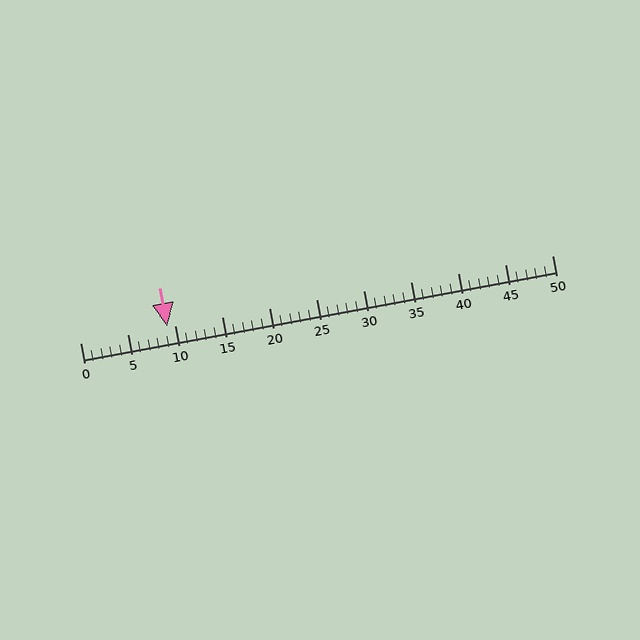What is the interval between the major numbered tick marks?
The major tick marks are spaced 5 units apart.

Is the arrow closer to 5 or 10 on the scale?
The arrow is closer to 10.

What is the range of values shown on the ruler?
The ruler shows values from 0 to 50.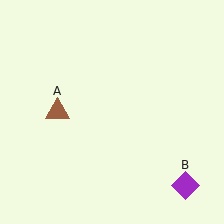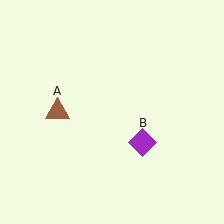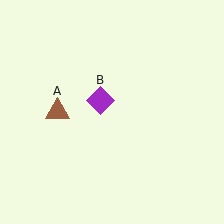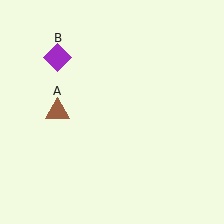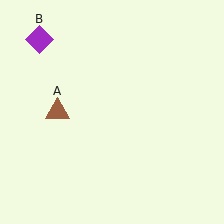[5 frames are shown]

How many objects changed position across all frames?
1 object changed position: purple diamond (object B).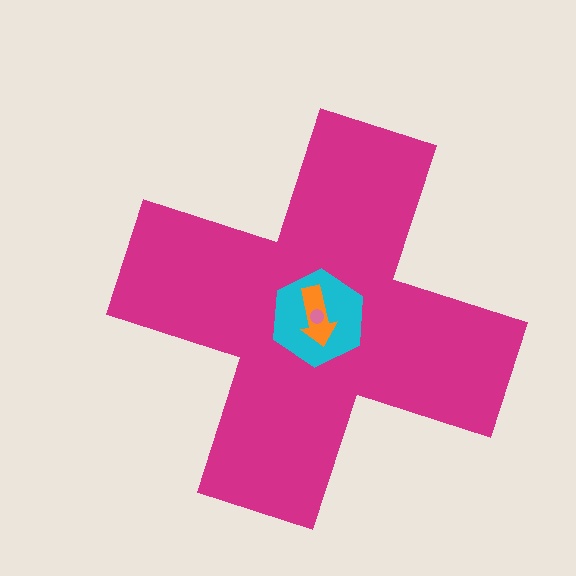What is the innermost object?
The pink circle.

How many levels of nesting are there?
4.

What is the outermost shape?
The magenta cross.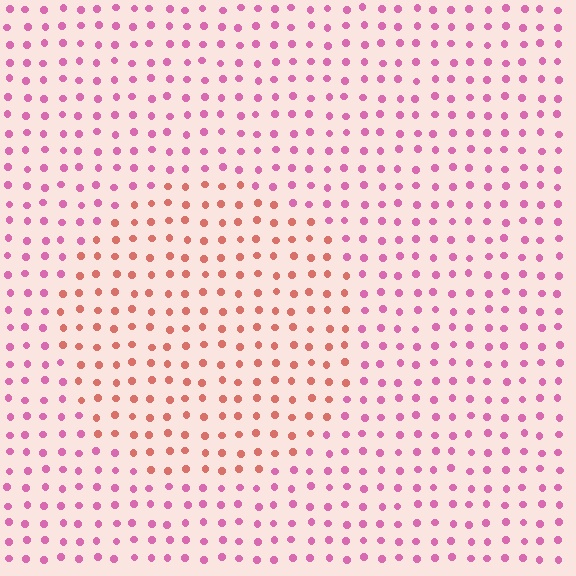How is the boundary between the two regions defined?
The boundary is defined purely by a slight shift in hue (about 43 degrees). Spacing, size, and orientation are identical on both sides.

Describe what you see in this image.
The image is filled with small pink elements in a uniform arrangement. A circle-shaped region is visible where the elements are tinted to a slightly different hue, forming a subtle color boundary.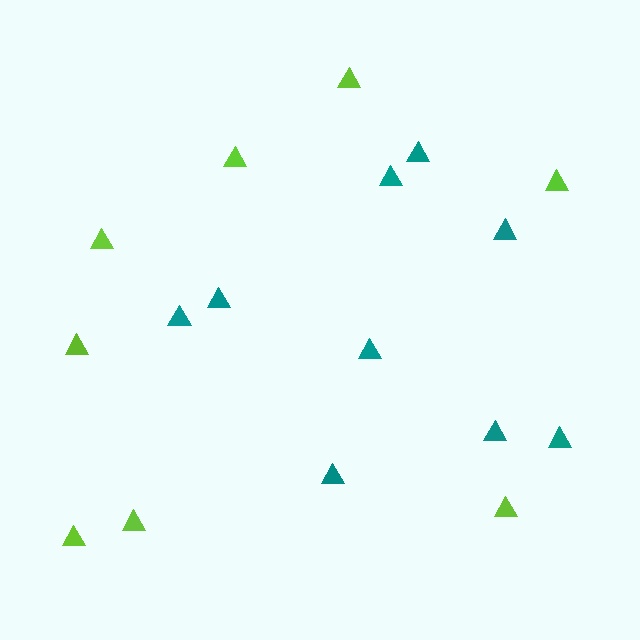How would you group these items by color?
There are 2 groups: one group of teal triangles (9) and one group of lime triangles (8).